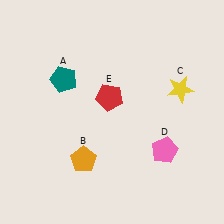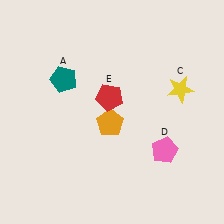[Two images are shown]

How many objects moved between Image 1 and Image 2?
1 object moved between the two images.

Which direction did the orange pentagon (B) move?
The orange pentagon (B) moved up.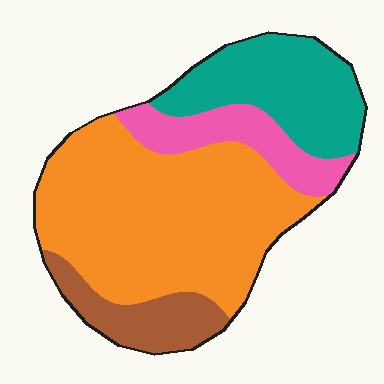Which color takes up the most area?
Orange, at roughly 55%.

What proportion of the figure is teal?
Teal covers about 25% of the figure.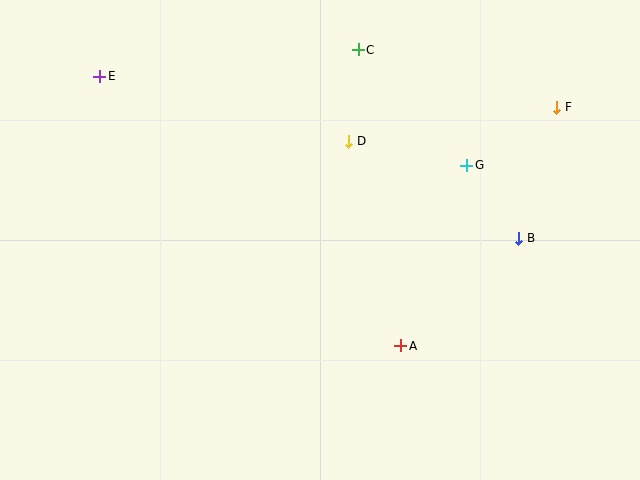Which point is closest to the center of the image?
Point D at (349, 141) is closest to the center.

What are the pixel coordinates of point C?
Point C is at (358, 50).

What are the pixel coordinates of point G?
Point G is at (467, 165).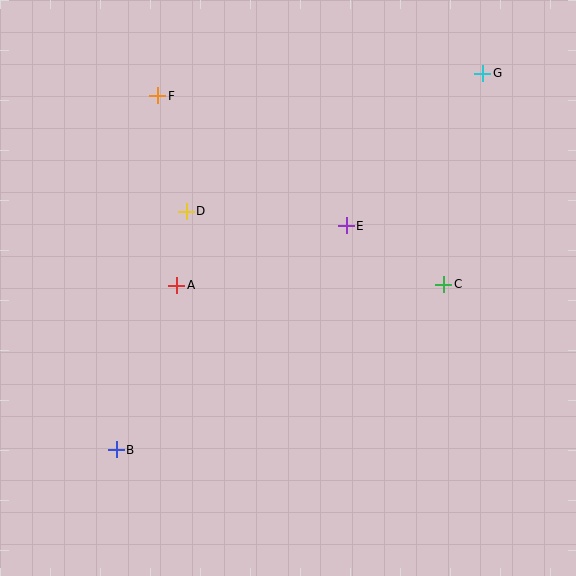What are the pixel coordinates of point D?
Point D is at (186, 211).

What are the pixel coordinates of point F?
Point F is at (158, 96).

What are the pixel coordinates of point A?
Point A is at (177, 285).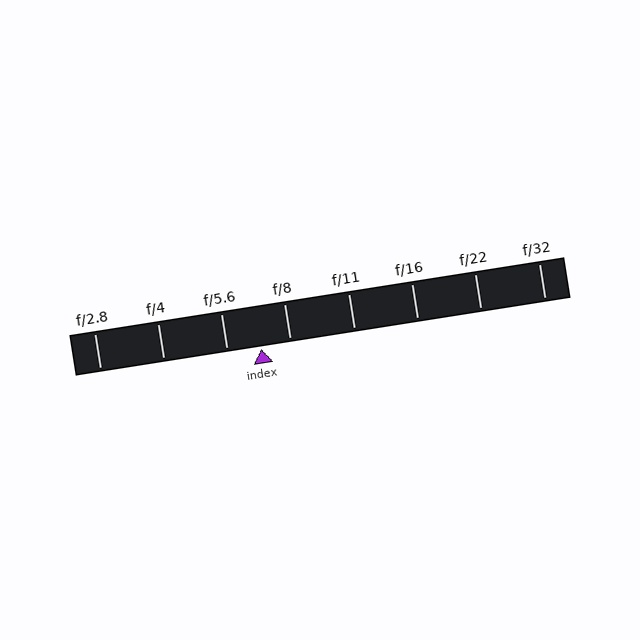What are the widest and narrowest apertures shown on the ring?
The widest aperture shown is f/2.8 and the narrowest is f/32.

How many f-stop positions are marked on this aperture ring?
There are 8 f-stop positions marked.